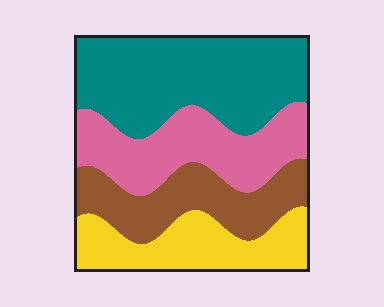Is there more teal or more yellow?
Teal.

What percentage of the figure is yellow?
Yellow covers about 20% of the figure.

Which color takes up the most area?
Teal, at roughly 35%.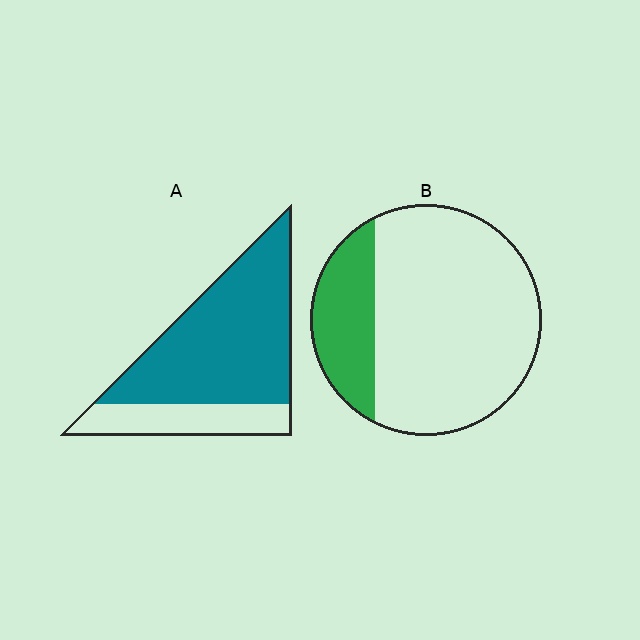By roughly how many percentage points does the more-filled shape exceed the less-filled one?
By roughly 50 percentage points (A over B).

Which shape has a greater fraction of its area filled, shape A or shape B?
Shape A.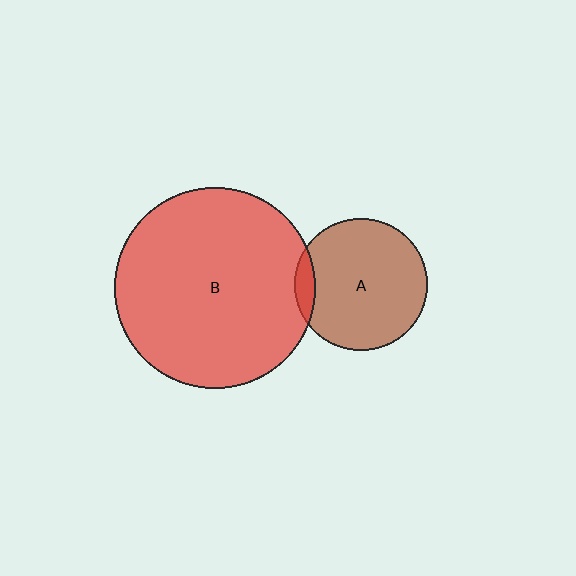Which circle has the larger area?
Circle B (red).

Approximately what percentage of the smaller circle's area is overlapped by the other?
Approximately 10%.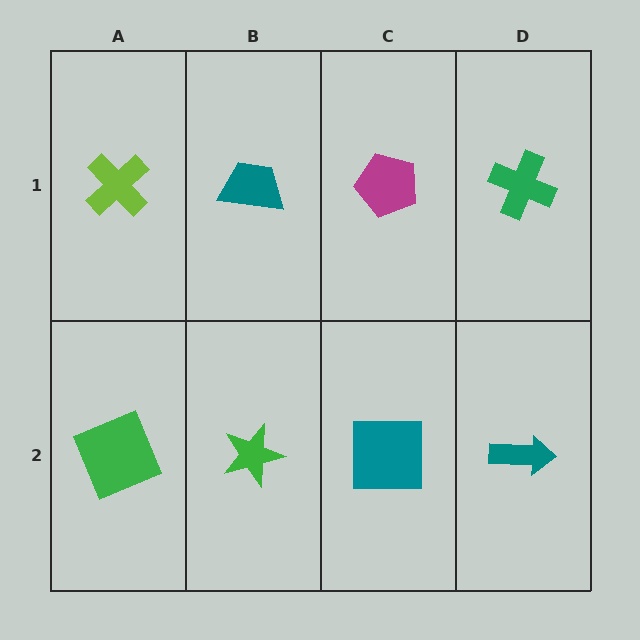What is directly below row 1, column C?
A teal square.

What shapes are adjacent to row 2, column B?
A teal trapezoid (row 1, column B), a green square (row 2, column A), a teal square (row 2, column C).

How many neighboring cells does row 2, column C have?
3.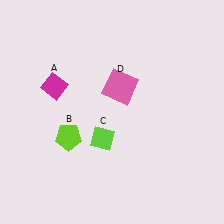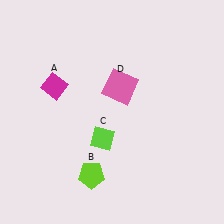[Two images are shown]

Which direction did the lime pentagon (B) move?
The lime pentagon (B) moved down.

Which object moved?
The lime pentagon (B) moved down.